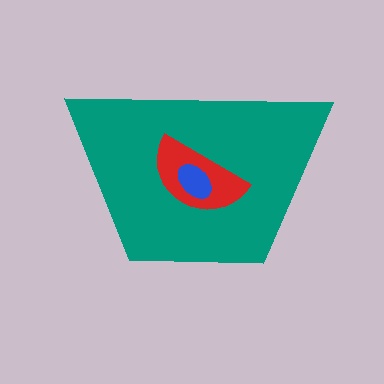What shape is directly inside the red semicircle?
The blue ellipse.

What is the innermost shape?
The blue ellipse.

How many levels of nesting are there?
3.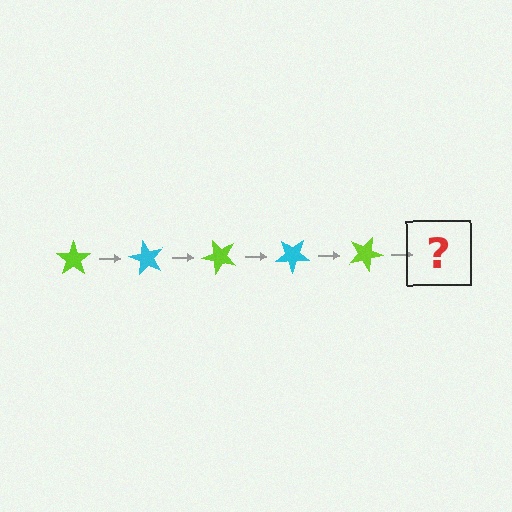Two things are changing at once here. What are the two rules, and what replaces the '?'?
The two rules are that it rotates 60 degrees each step and the color cycles through lime and cyan. The '?' should be a cyan star, rotated 300 degrees from the start.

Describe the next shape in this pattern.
It should be a cyan star, rotated 300 degrees from the start.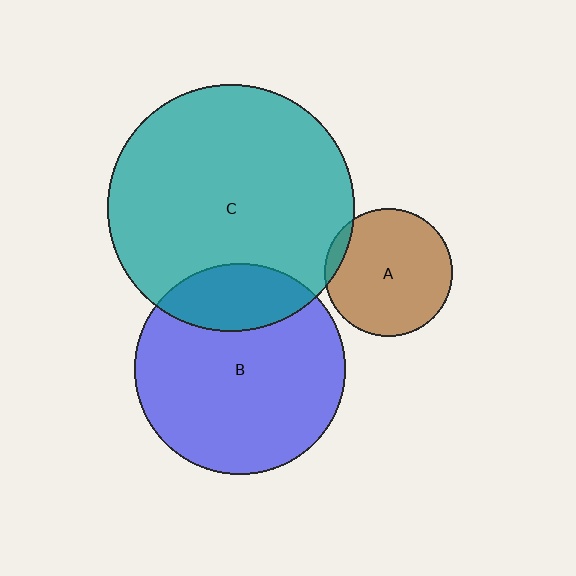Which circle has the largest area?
Circle C (teal).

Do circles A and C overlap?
Yes.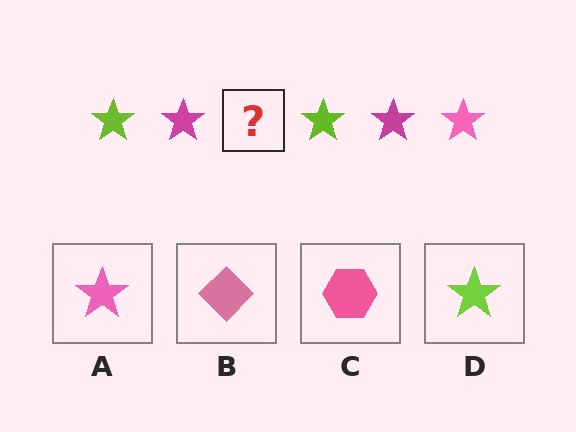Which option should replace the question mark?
Option A.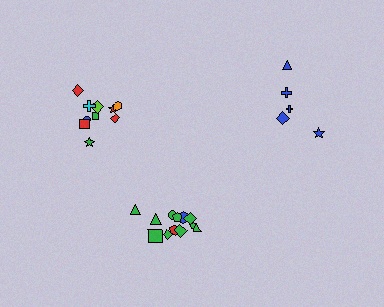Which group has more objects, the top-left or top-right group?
The top-left group.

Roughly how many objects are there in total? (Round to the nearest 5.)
Roughly 25 objects in total.